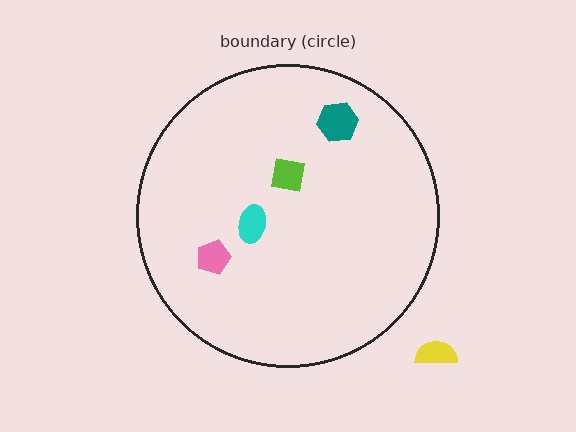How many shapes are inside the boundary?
4 inside, 1 outside.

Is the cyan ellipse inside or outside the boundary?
Inside.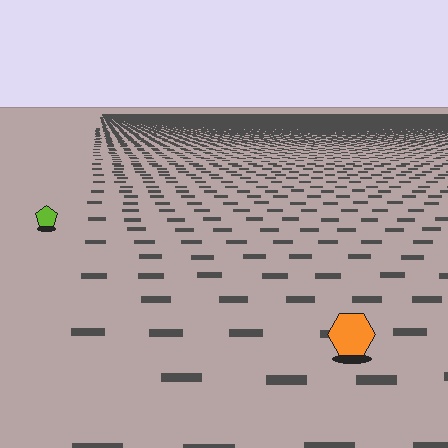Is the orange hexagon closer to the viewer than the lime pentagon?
Yes. The orange hexagon is closer — you can tell from the texture gradient: the ground texture is coarser near it.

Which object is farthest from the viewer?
The lime pentagon is farthest from the viewer. It appears smaller and the ground texture around it is denser.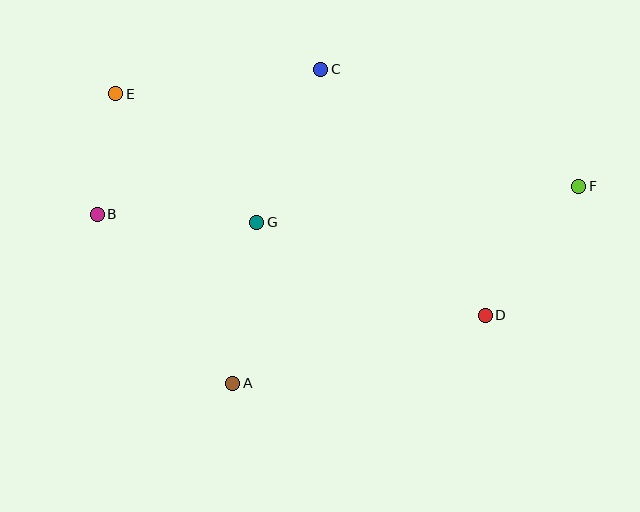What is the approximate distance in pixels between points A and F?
The distance between A and F is approximately 398 pixels.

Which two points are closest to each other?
Points B and E are closest to each other.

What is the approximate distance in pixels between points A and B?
The distance between A and B is approximately 216 pixels.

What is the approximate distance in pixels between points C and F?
The distance between C and F is approximately 283 pixels.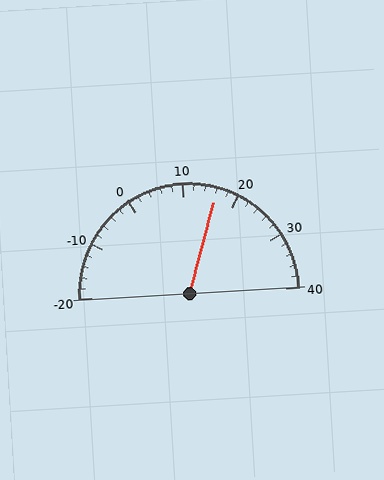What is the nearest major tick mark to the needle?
The nearest major tick mark is 20.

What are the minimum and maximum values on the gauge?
The gauge ranges from -20 to 40.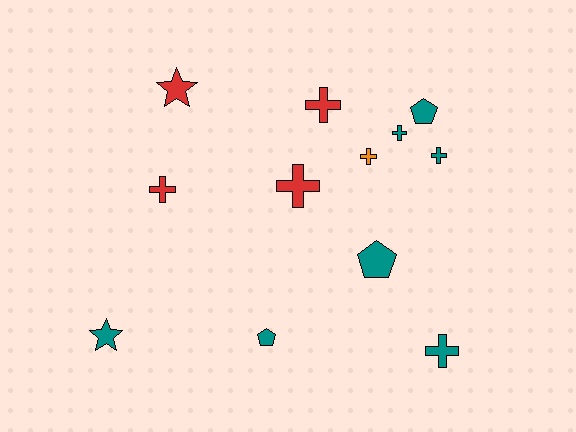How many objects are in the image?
There are 12 objects.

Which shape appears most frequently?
Cross, with 7 objects.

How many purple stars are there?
There are no purple stars.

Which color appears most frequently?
Teal, with 7 objects.